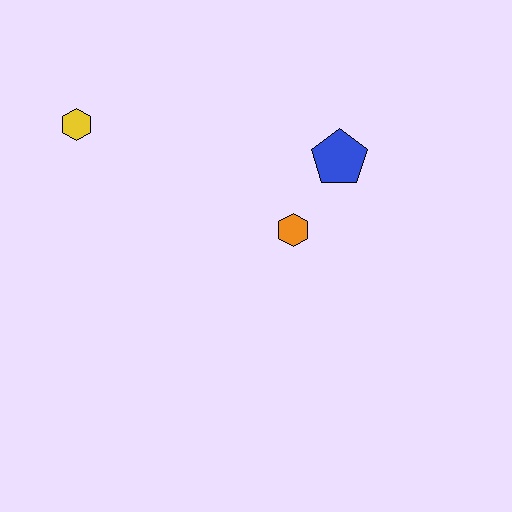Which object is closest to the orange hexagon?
The blue pentagon is closest to the orange hexagon.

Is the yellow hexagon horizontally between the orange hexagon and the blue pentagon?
No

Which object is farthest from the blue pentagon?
The yellow hexagon is farthest from the blue pentagon.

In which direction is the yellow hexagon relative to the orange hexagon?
The yellow hexagon is to the left of the orange hexagon.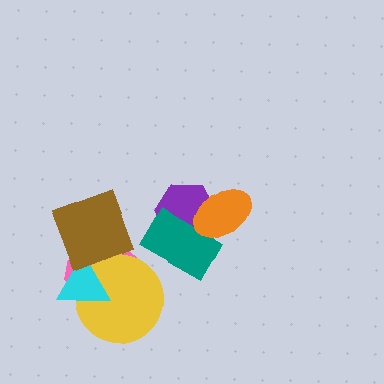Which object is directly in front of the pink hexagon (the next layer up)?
The yellow circle is directly in front of the pink hexagon.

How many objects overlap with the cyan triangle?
3 objects overlap with the cyan triangle.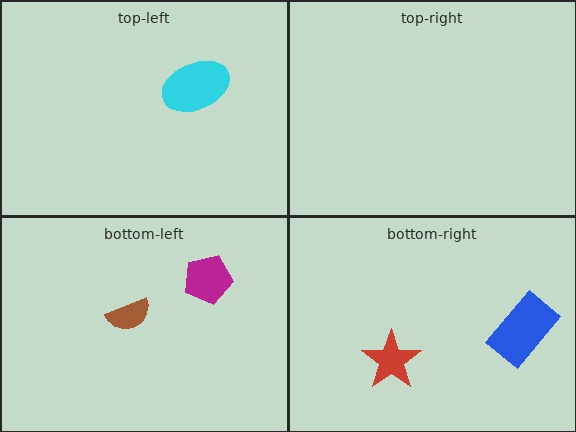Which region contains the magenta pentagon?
The bottom-left region.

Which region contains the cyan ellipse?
The top-left region.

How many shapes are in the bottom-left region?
2.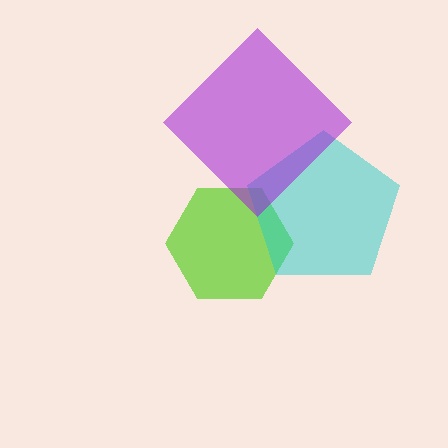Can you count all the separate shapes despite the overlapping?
Yes, there are 3 separate shapes.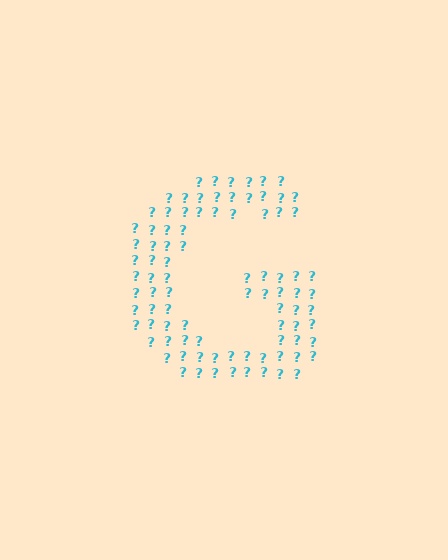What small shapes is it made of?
It is made of small question marks.